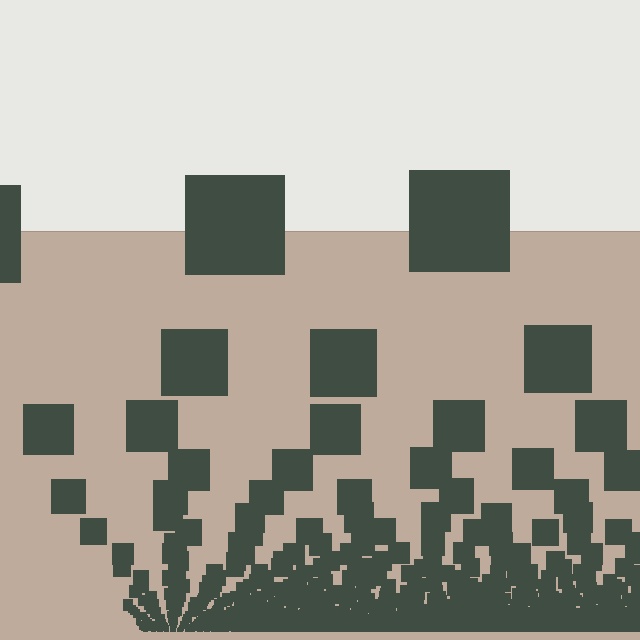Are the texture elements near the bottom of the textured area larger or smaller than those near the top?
Smaller. The gradient is inverted — elements near the bottom are smaller and denser.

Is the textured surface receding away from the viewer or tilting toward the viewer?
The surface appears to tilt toward the viewer. Texture elements get larger and sparser toward the top.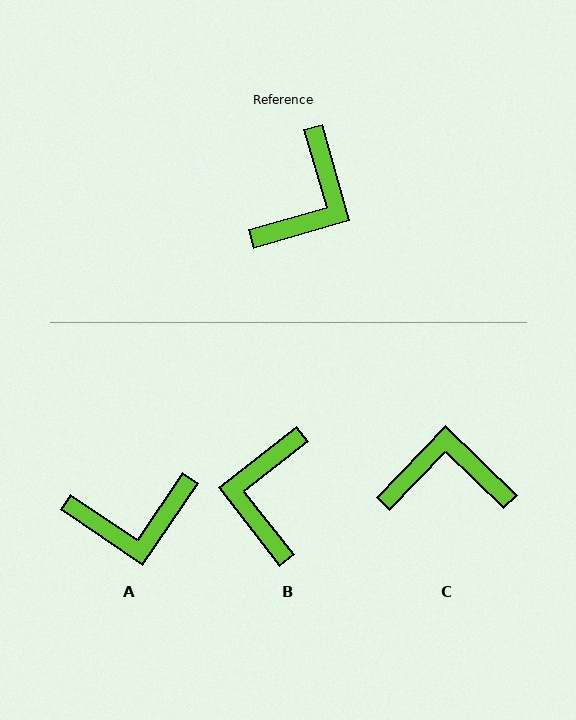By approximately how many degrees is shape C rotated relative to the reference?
Approximately 120 degrees counter-clockwise.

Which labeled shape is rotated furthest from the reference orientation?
B, about 158 degrees away.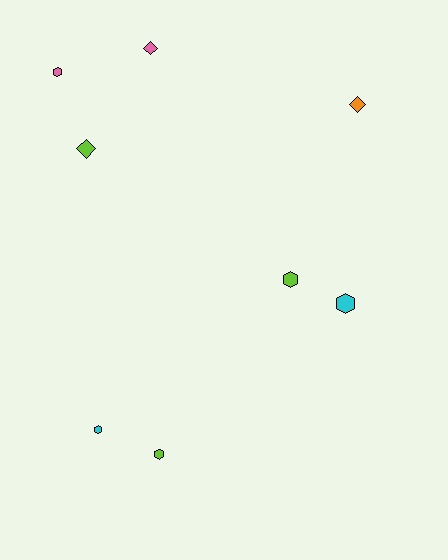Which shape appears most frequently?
Hexagon, with 5 objects.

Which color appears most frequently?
Lime, with 3 objects.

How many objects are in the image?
There are 8 objects.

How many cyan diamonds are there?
There are no cyan diamonds.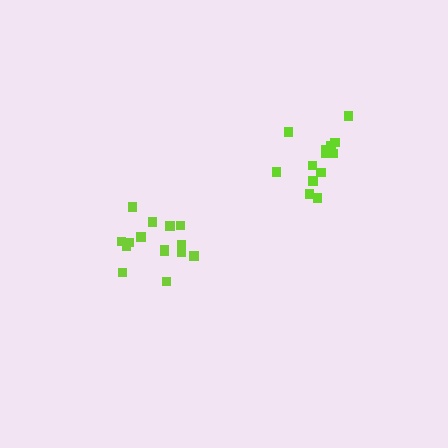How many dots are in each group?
Group 1: 13 dots, Group 2: 15 dots (28 total).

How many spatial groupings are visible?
There are 2 spatial groupings.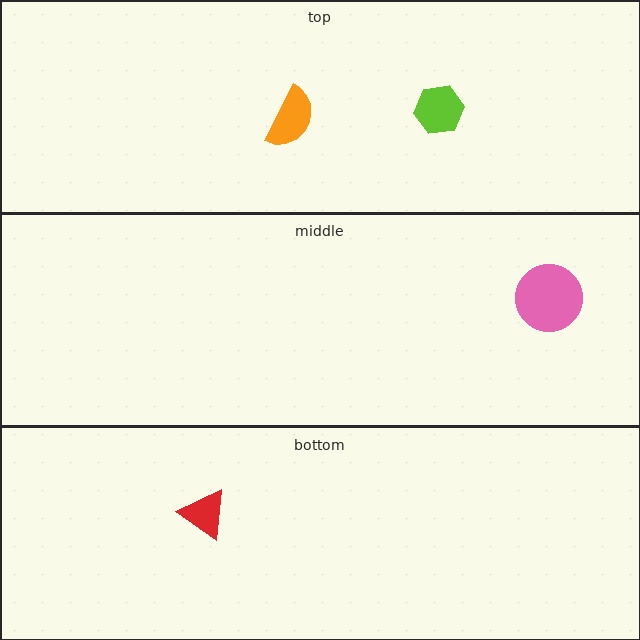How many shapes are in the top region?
2.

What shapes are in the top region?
The lime hexagon, the orange semicircle.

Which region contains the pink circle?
The middle region.